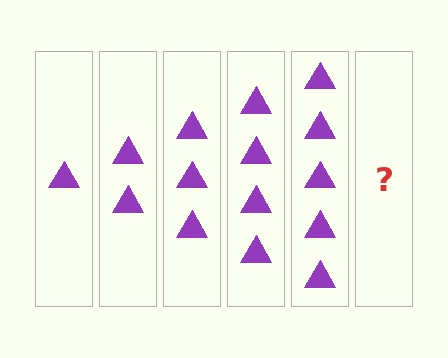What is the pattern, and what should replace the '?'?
The pattern is that each step adds one more triangle. The '?' should be 6 triangles.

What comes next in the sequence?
The next element should be 6 triangles.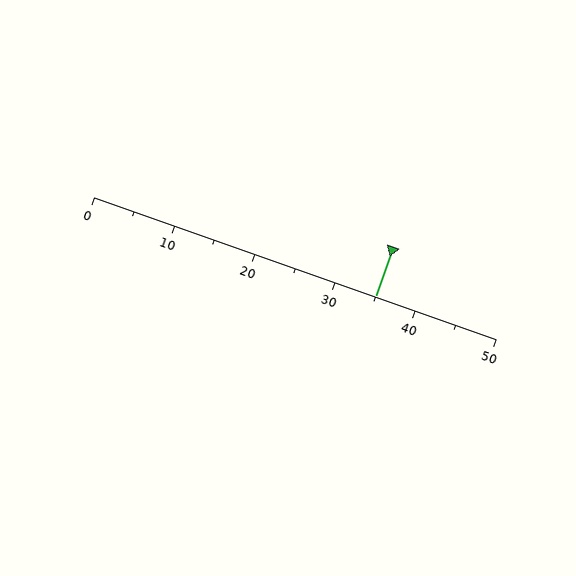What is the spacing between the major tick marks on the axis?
The major ticks are spaced 10 apart.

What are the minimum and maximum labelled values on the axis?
The axis runs from 0 to 50.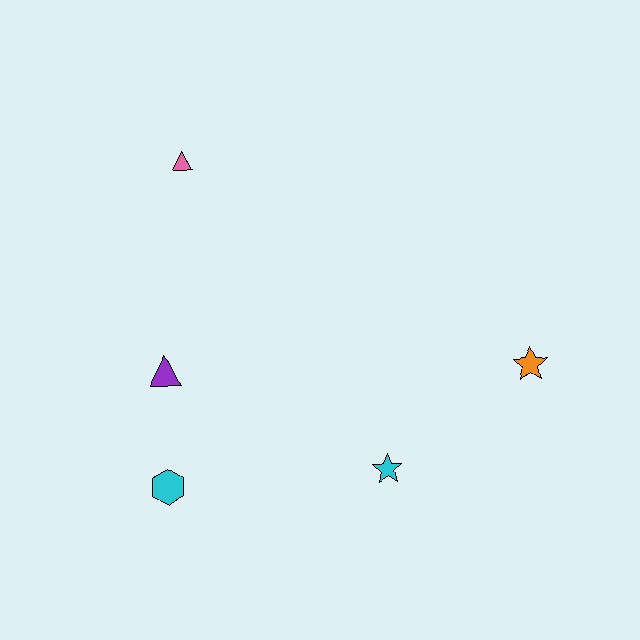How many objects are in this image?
There are 5 objects.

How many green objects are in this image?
There are no green objects.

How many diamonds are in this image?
There are no diamonds.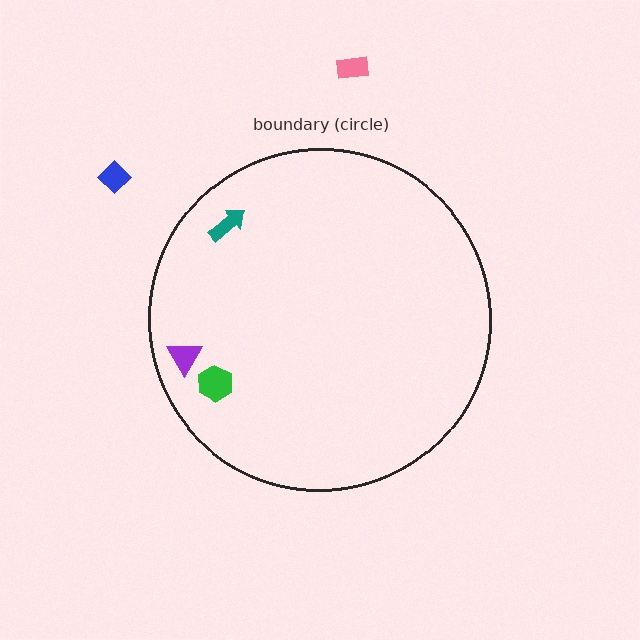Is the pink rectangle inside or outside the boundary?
Outside.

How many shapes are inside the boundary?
3 inside, 2 outside.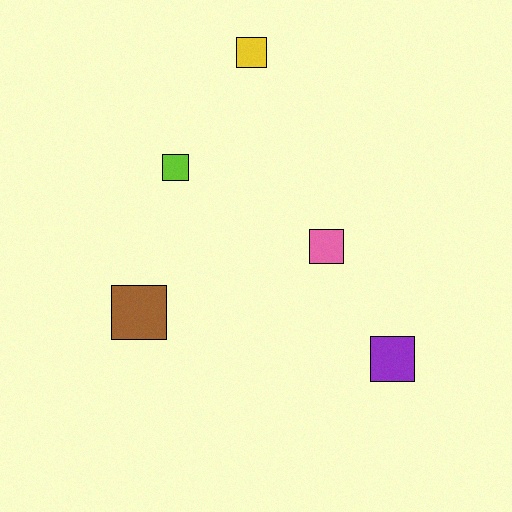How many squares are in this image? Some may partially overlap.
There are 5 squares.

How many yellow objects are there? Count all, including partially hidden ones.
There is 1 yellow object.